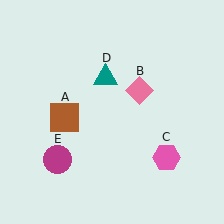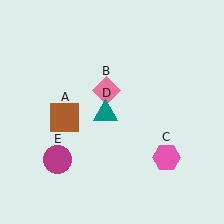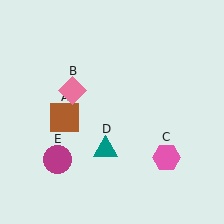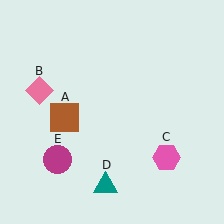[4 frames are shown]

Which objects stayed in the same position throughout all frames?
Brown square (object A) and pink hexagon (object C) and magenta circle (object E) remained stationary.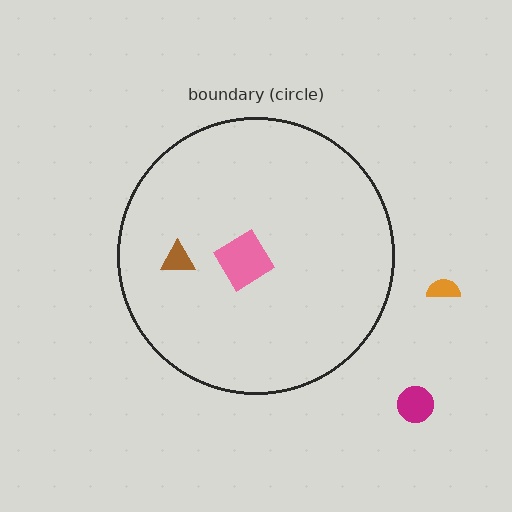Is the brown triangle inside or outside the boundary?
Inside.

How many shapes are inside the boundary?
2 inside, 2 outside.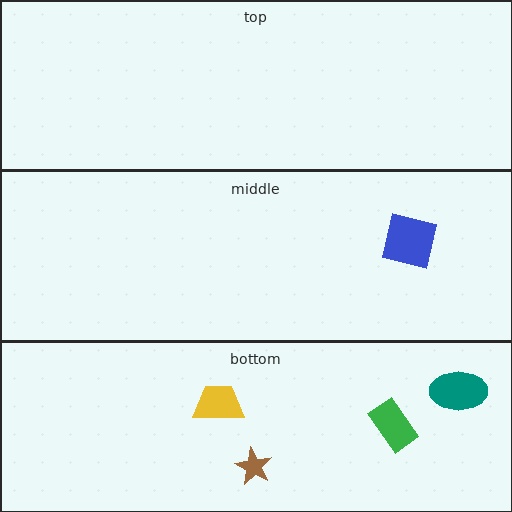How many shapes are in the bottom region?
4.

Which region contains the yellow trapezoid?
The bottom region.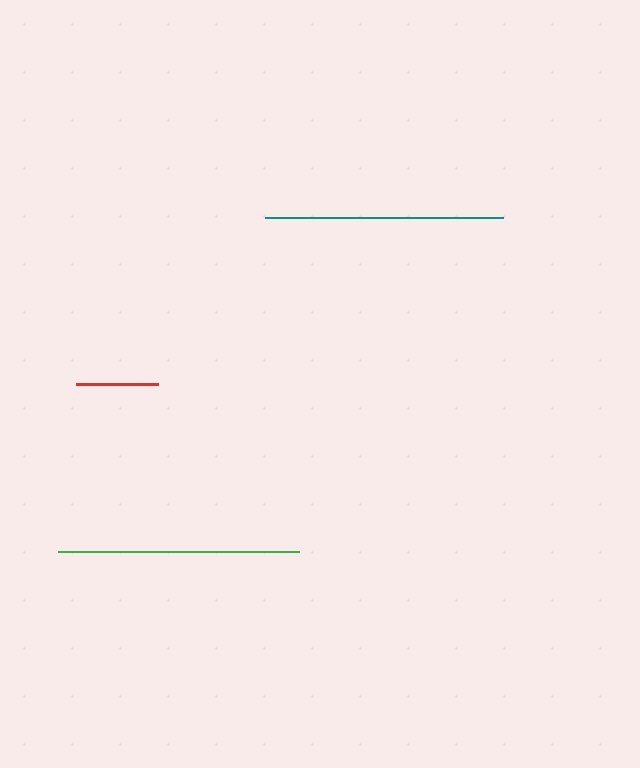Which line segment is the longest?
The green line is the longest at approximately 241 pixels.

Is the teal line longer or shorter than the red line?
The teal line is longer than the red line.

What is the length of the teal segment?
The teal segment is approximately 238 pixels long.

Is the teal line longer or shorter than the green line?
The green line is longer than the teal line.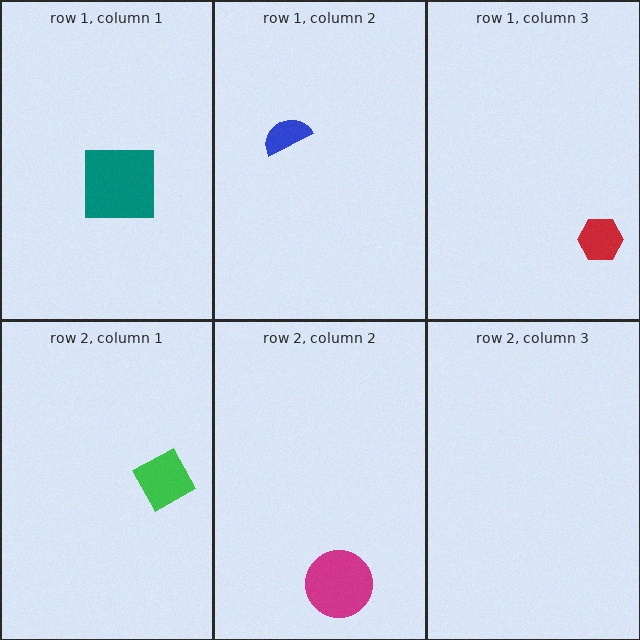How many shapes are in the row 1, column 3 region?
1.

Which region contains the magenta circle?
The row 2, column 2 region.